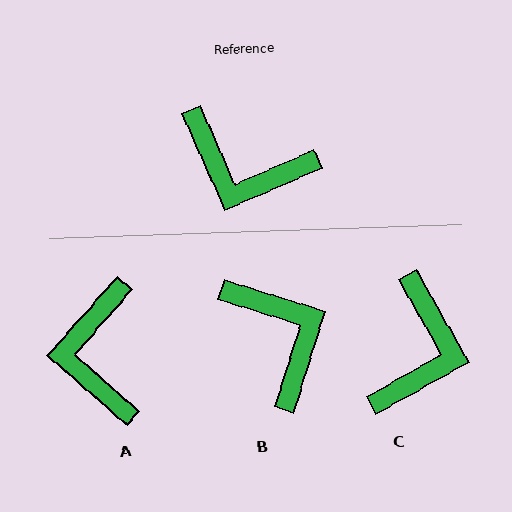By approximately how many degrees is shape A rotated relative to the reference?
Approximately 65 degrees clockwise.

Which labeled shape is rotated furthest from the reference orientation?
B, about 139 degrees away.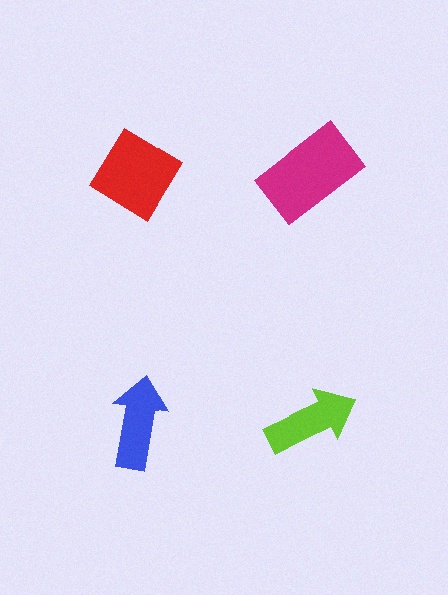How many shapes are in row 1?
2 shapes.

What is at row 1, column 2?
A magenta rectangle.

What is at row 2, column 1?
A blue arrow.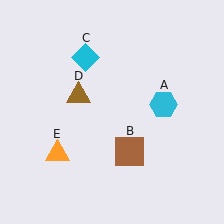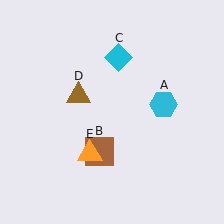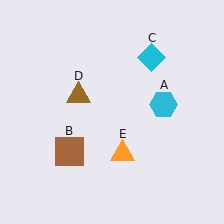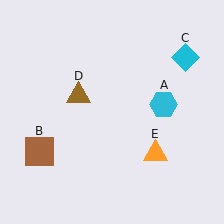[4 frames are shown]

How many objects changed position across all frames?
3 objects changed position: brown square (object B), cyan diamond (object C), orange triangle (object E).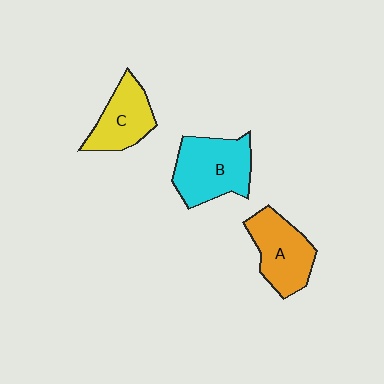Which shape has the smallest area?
Shape C (yellow).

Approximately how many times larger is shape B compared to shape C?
Approximately 1.4 times.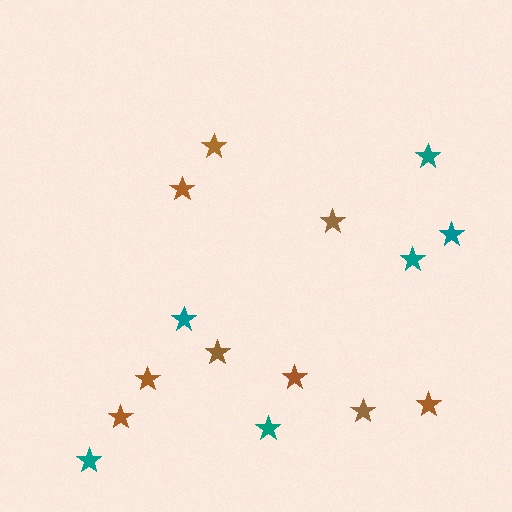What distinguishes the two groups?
There are 2 groups: one group of brown stars (9) and one group of teal stars (6).